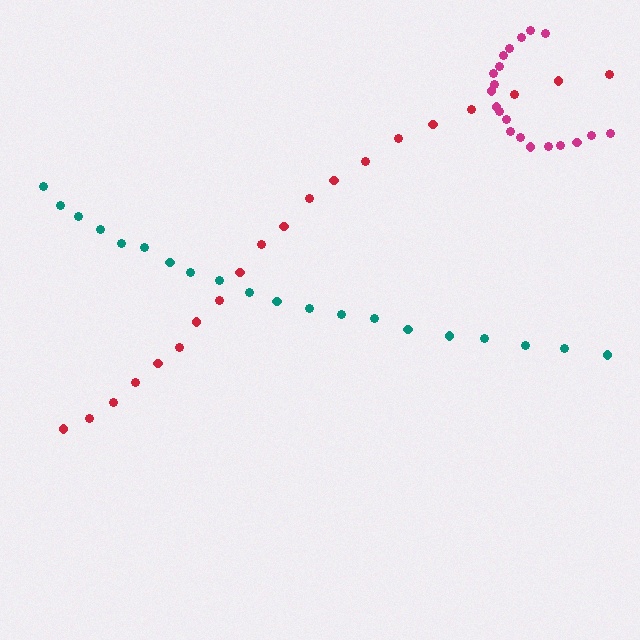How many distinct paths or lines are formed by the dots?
There are 3 distinct paths.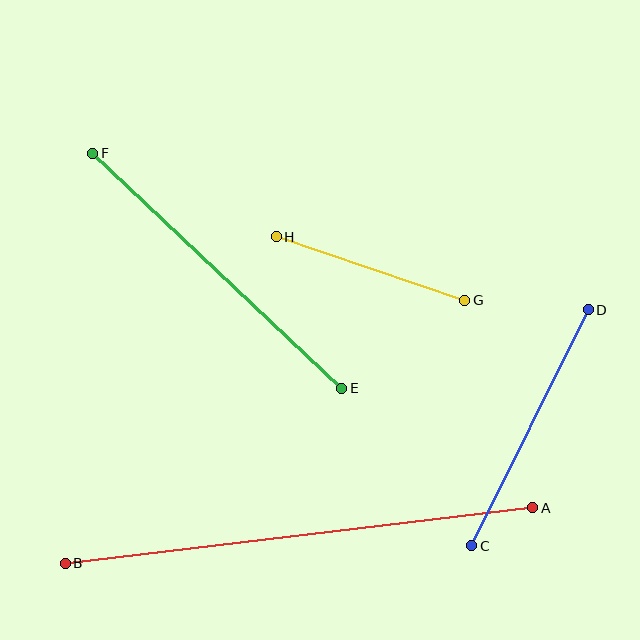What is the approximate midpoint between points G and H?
The midpoint is at approximately (371, 268) pixels.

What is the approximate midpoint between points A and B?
The midpoint is at approximately (299, 536) pixels.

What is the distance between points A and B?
The distance is approximately 471 pixels.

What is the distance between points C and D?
The distance is approximately 263 pixels.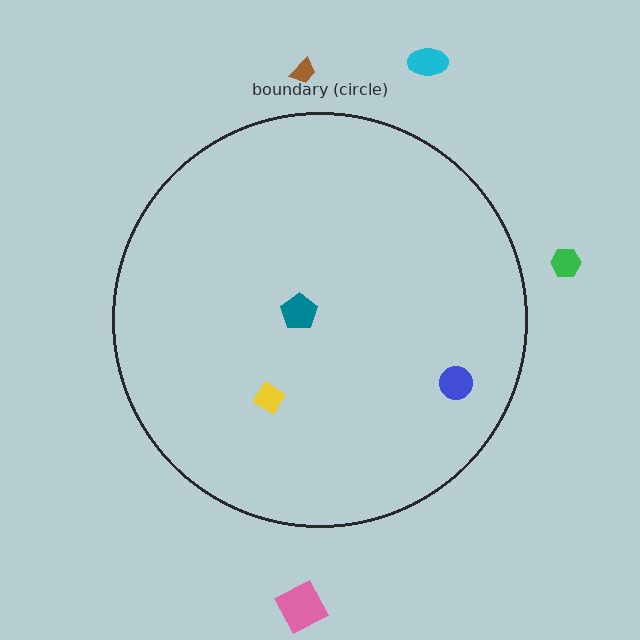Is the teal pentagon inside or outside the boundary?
Inside.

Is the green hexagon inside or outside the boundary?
Outside.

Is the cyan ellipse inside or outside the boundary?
Outside.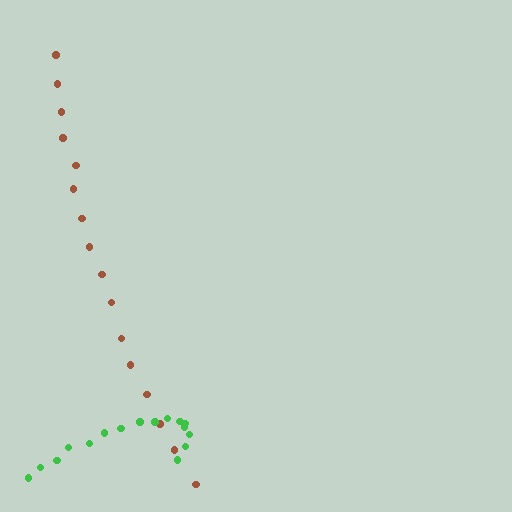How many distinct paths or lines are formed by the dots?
There are 2 distinct paths.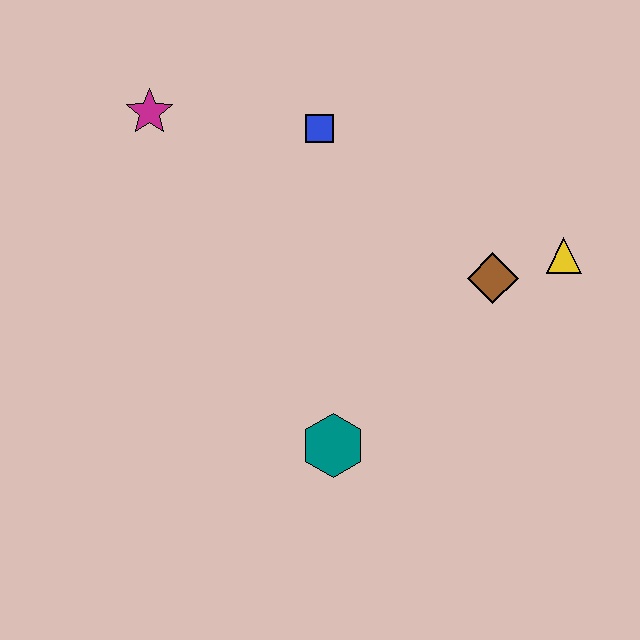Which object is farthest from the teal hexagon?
The magenta star is farthest from the teal hexagon.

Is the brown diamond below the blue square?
Yes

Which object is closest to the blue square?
The magenta star is closest to the blue square.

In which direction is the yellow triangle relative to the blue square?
The yellow triangle is to the right of the blue square.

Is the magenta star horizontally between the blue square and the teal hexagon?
No